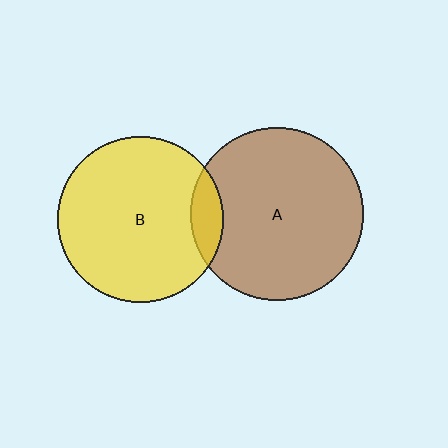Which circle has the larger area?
Circle A (brown).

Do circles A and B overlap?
Yes.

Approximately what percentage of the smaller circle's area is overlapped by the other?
Approximately 10%.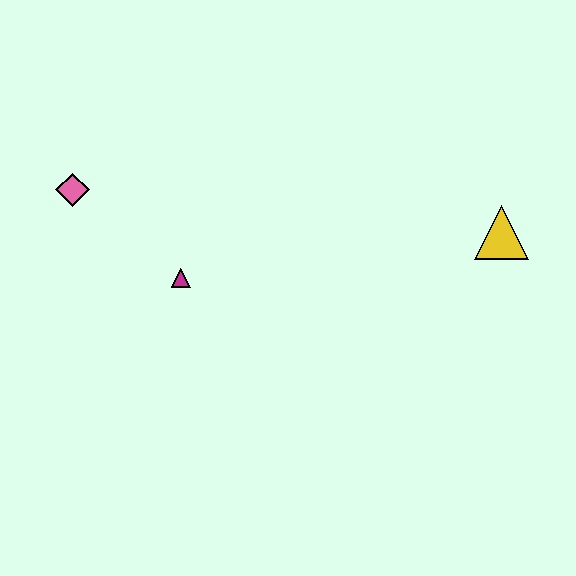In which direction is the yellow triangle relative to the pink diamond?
The yellow triangle is to the right of the pink diamond.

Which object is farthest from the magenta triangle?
The yellow triangle is farthest from the magenta triangle.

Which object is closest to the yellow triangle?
The magenta triangle is closest to the yellow triangle.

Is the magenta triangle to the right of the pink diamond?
Yes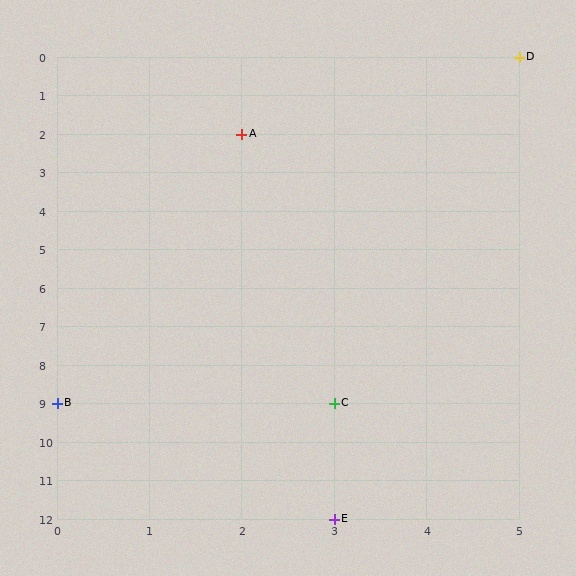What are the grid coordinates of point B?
Point B is at grid coordinates (0, 9).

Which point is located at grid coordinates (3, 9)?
Point C is at (3, 9).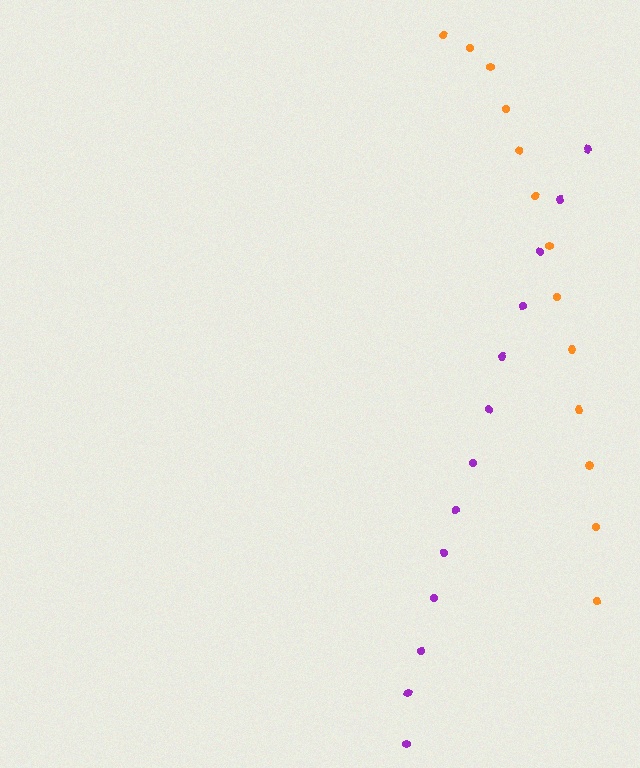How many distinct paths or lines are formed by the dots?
There are 2 distinct paths.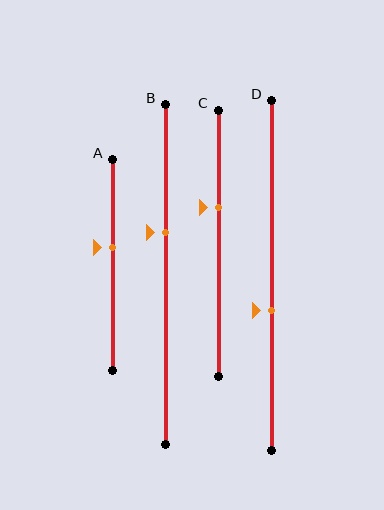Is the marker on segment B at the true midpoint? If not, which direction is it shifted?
No, the marker on segment B is shifted upward by about 12% of the segment length.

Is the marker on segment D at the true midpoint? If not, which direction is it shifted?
No, the marker on segment D is shifted downward by about 10% of the segment length.